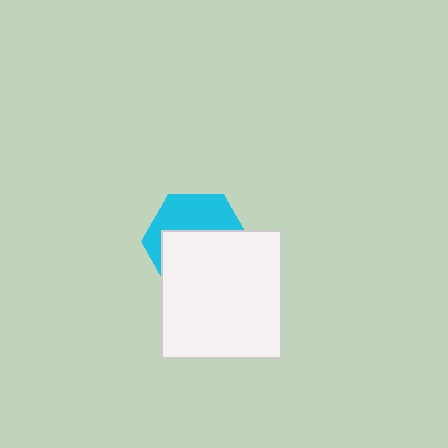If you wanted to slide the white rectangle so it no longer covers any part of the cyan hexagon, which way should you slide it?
Slide it down — that is the most direct way to separate the two shapes.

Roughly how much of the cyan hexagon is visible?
A small part of it is visible (roughly 41%).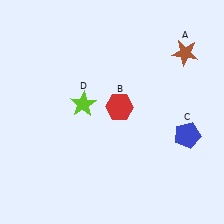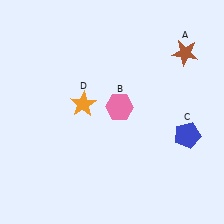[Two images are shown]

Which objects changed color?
B changed from red to pink. D changed from lime to orange.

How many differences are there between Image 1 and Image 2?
There are 2 differences between the two images.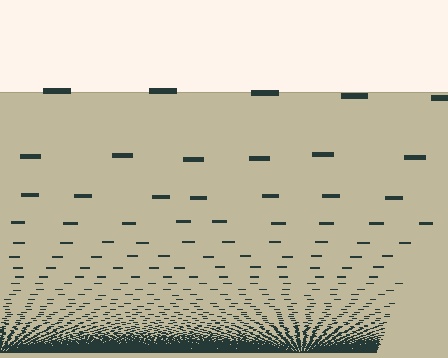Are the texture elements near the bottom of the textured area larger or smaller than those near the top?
Smaller. The gradient is inverted — elements near the bottom are smaller and denser.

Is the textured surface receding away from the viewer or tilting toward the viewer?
The surface appears to tilt toward the viewer. Texture elements get larger and sparser toward the top.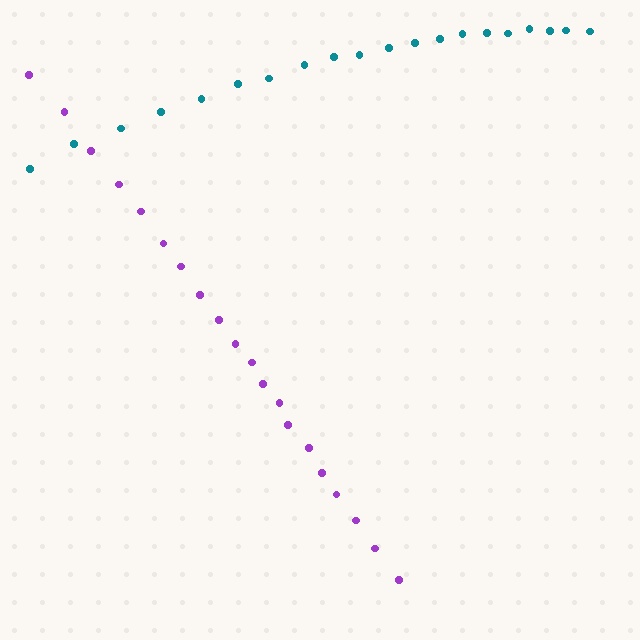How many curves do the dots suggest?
There are 2 distinct paths.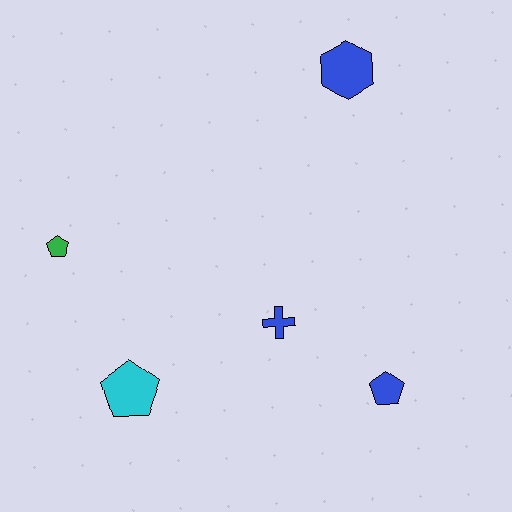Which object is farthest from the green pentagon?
The blue pentagon is farthest from the green pentagon.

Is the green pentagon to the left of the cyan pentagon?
Yes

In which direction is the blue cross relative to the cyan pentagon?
The blue cross is to the right of the cyan pentagon.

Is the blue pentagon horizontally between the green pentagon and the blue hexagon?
No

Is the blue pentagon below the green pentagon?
Yes